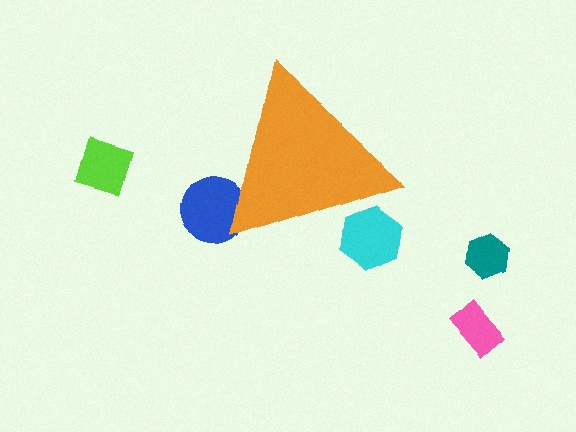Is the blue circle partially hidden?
Yes, the blue circle is partially hidden behind the orange triangle.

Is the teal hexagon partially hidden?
No, the teal hexagon is fully visible.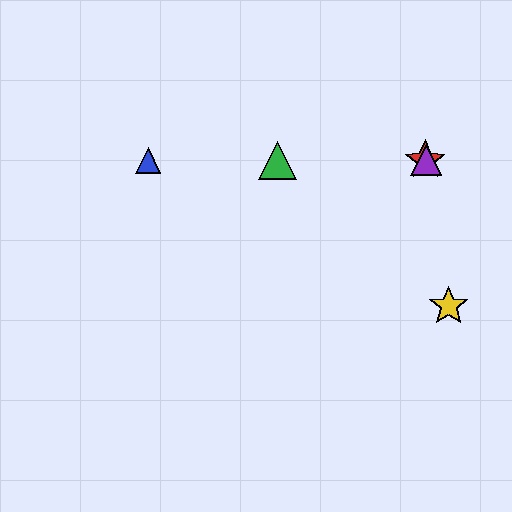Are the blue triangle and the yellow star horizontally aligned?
No, the blue triangle is at y≈160 and the yellow star is at y≈306.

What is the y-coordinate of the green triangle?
The green triangle is at y≈160.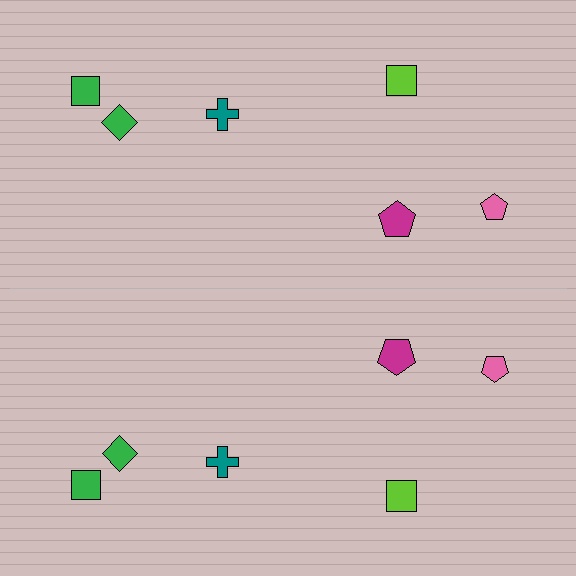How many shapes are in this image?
There are 12 shapes in this image.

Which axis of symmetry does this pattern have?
The pattern has a horizontal axis of symmetry running through the center of the image.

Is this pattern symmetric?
Yes, this pattern has bilateral (reflection) symmetry.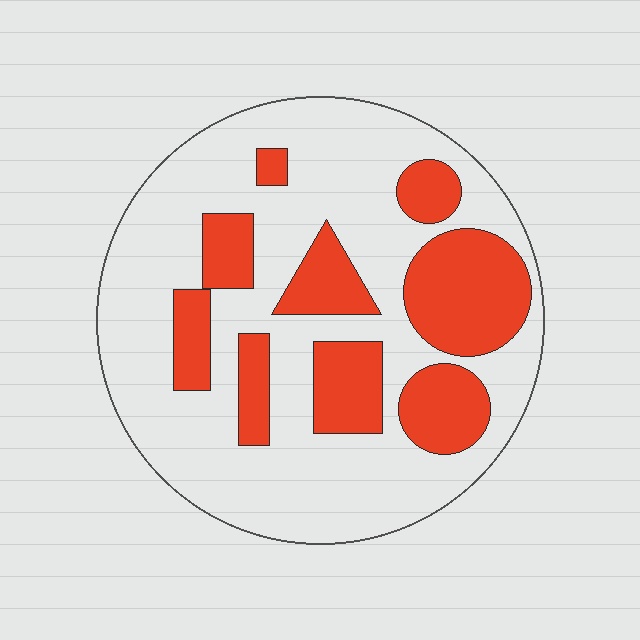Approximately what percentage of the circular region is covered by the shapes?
Approximately 30%.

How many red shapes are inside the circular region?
9.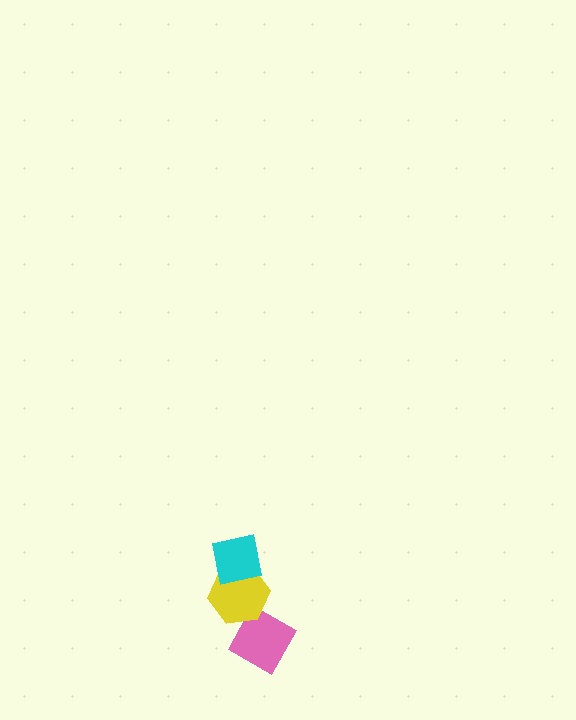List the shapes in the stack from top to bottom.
From top to bottom: the cyan square, the yellow hexagon, the pink diamond.